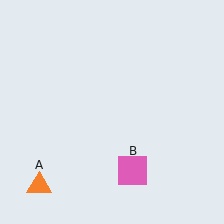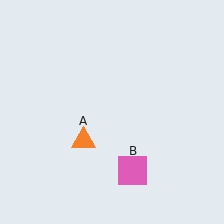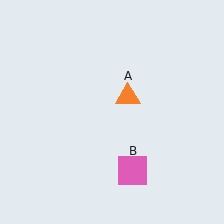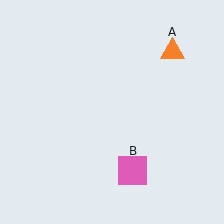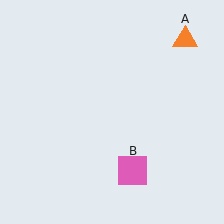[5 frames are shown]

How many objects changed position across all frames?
1 object changed position: orange triangle (object A).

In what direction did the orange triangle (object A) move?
The orange triangle (object A) moved up and to the right.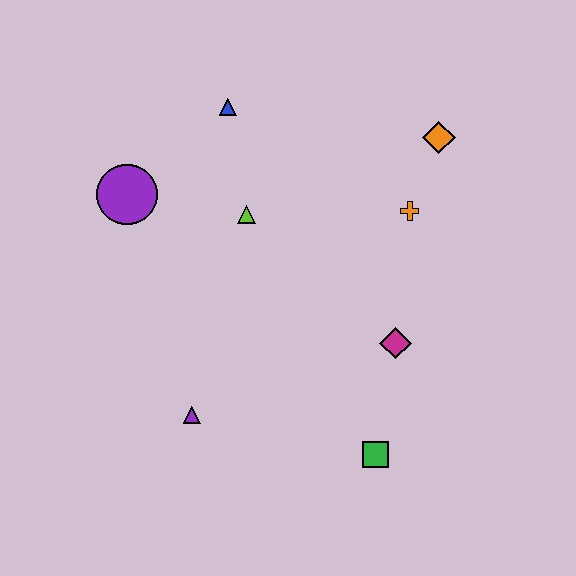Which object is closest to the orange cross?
The orange diamond is closest to the orange cross.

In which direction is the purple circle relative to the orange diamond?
The purple circle is to the left of the orange diamond.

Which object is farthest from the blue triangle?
The green square is farthest from the blue triangle.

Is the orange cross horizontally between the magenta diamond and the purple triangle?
No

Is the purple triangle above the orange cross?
No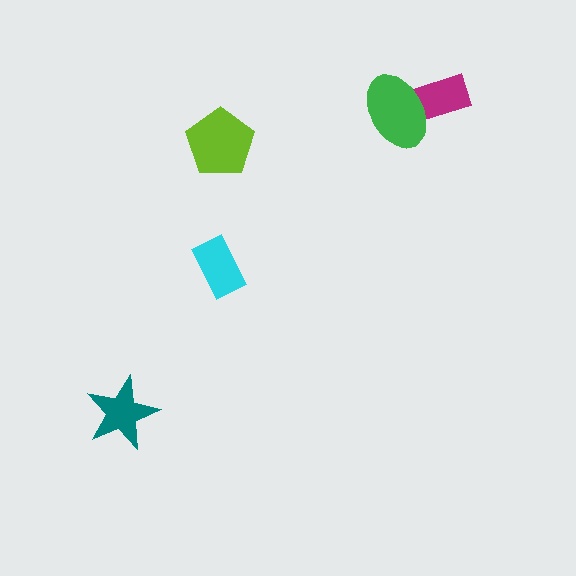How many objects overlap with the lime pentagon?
0 objects overlap with the lime pentagon.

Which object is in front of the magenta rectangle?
The green ellipse is in front of the magenta rectangle.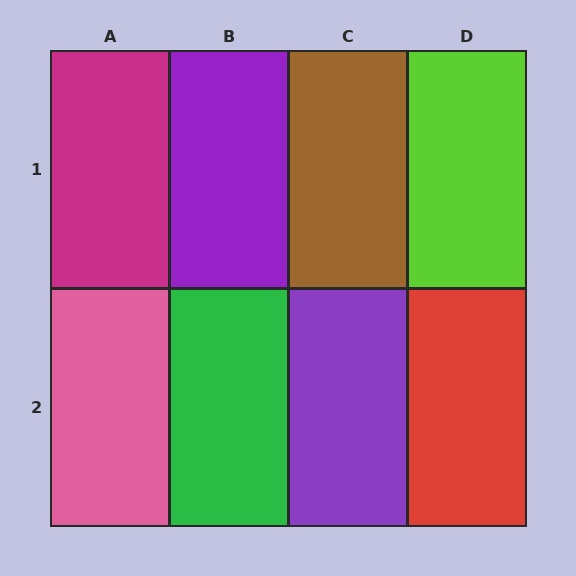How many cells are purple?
2 cells are purple.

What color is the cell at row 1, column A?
Magenta.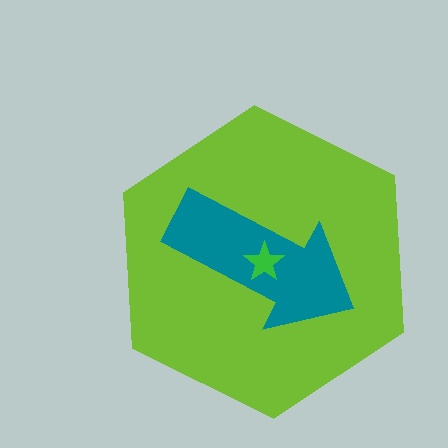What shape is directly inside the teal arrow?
The green star.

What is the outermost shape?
The lime hexagon.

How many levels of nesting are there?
3.